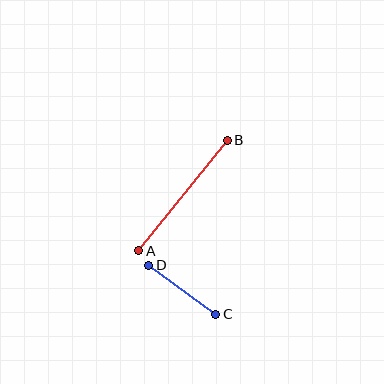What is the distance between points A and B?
The distance is approximately 142 pixels.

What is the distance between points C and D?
The distance is approximately 83 pixels.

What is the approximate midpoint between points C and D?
The midpoint is at approximately (182, 290) pixels.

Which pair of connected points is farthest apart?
Points A and B are farthest apart.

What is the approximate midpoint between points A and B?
The midpoint is at approximately (183, 195) pixels.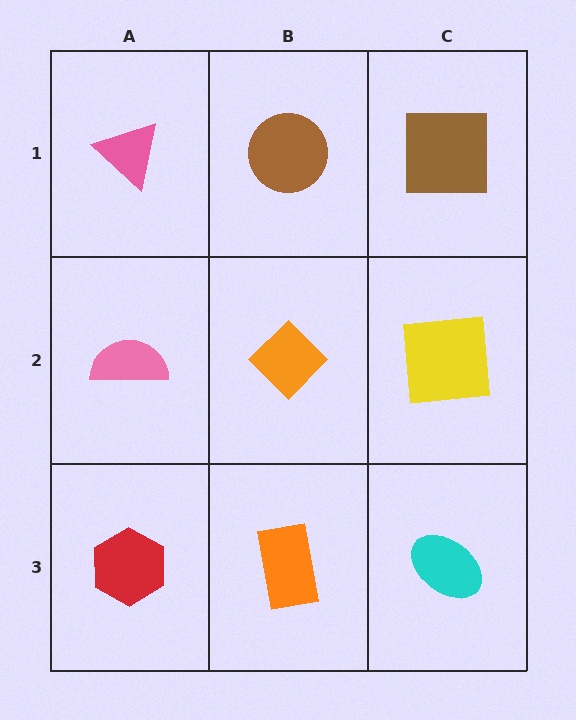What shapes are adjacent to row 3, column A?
A pink semicircle (row 2, column A), an orange rectangle (row 3, column B).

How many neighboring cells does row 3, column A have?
2.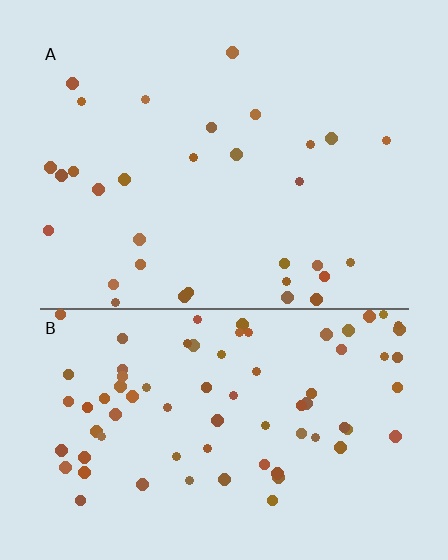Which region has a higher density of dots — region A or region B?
B (the bottom).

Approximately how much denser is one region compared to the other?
Approximately 2.5× — region B over region A.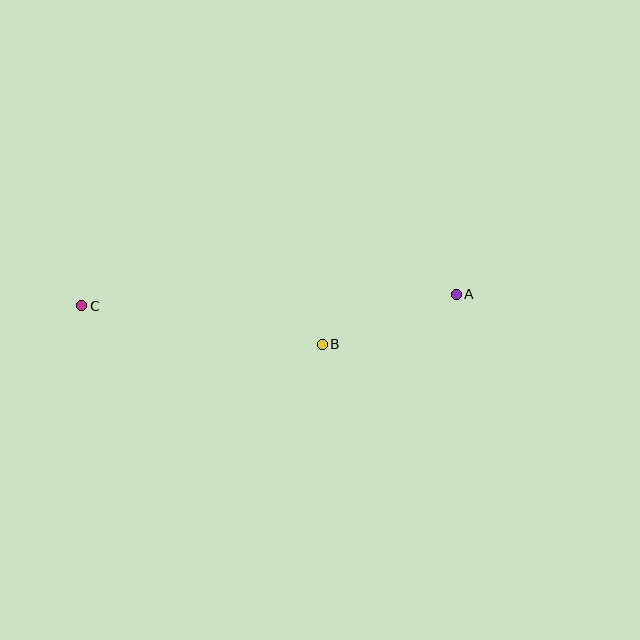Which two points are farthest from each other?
Points A and C are farthest from each other.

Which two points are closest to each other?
Points A and B are closest to each other.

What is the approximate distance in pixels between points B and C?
The distance between B and C is approximately 243 pixels.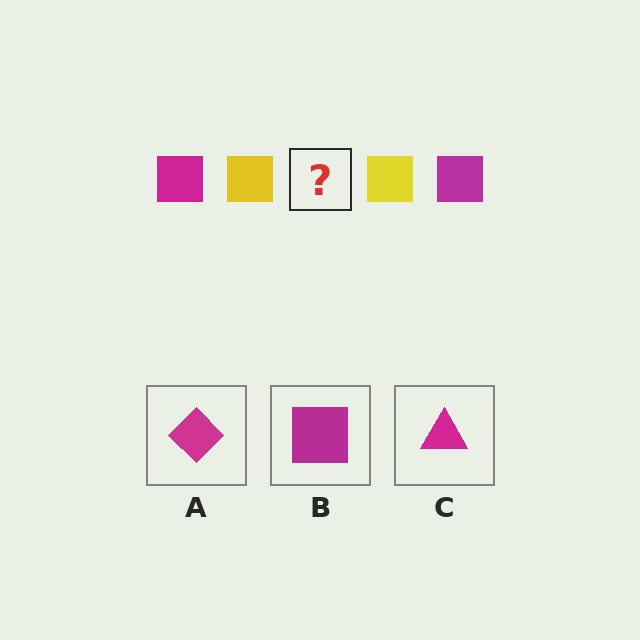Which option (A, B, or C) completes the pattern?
B.